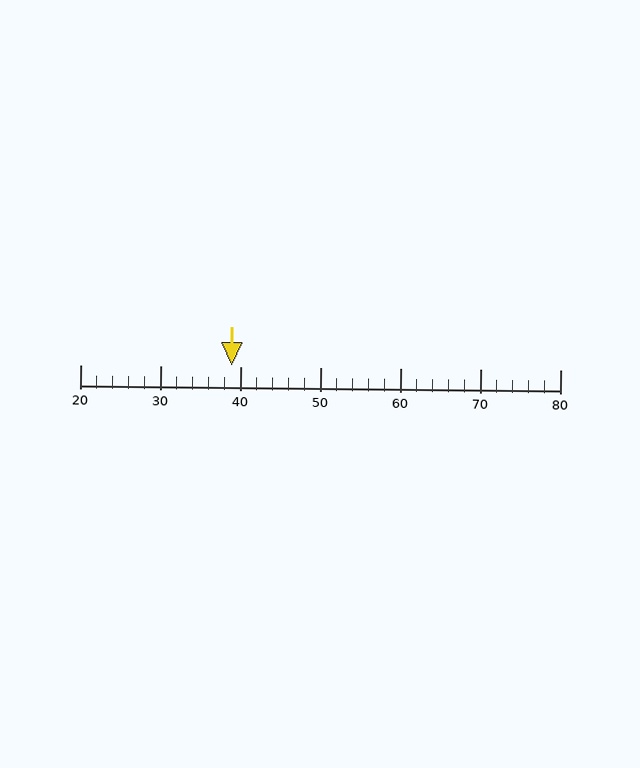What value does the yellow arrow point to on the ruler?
The yellow arrow points to approximately 39.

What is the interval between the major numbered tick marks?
The major tick marks are spaced 10 units apart.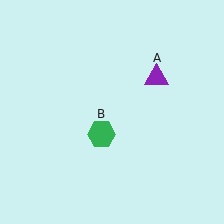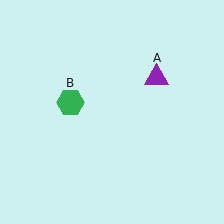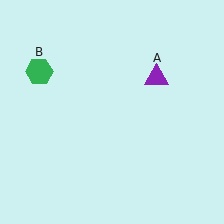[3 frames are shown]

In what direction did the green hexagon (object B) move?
The green hexagon (object B) moved up and to the left.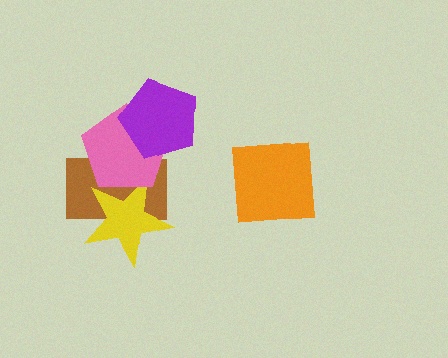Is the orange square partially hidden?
No, no other shape covers it.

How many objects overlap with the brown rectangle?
3 objects overlap with the brown rectangle.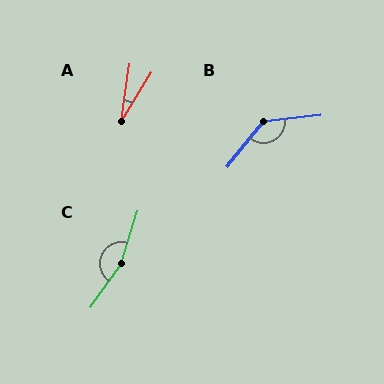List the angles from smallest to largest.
A (23°), B (136°), C (162°).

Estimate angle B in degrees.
Approximately 136 degrees.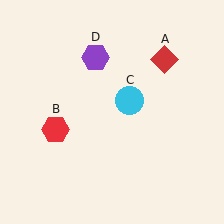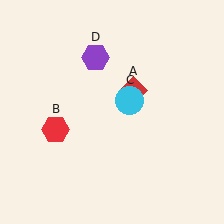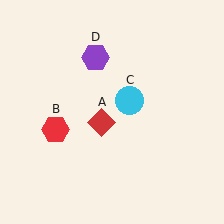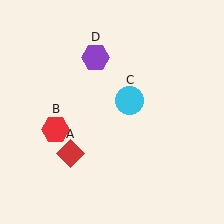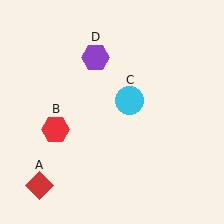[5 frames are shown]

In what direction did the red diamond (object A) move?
The red diamond (object A) moved down and to the left.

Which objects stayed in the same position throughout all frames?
Red hexagon (object B) and cyan circle (object C) and purple hexagon (object D) remained stationary.